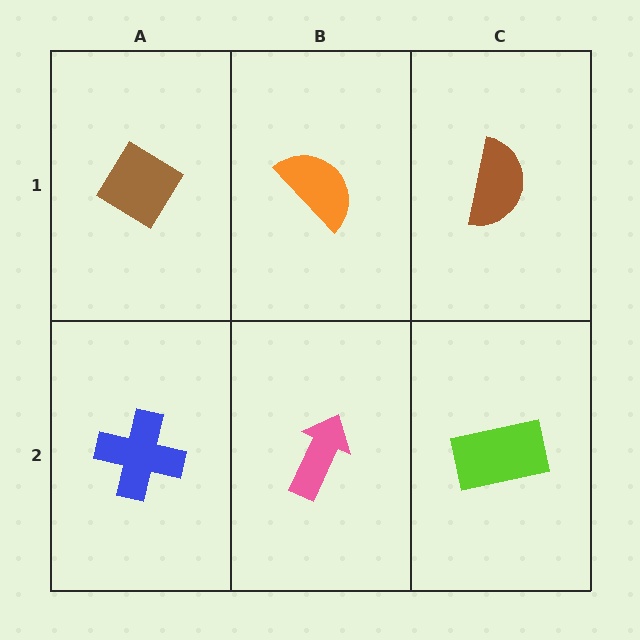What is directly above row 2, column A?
A brown diamond.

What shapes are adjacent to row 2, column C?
A brown semicircle (row 1, column C), a pink arrow (row 2, column B).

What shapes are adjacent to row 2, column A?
A brown diamond (row 1, column A), a pink arrow (row 2, column B).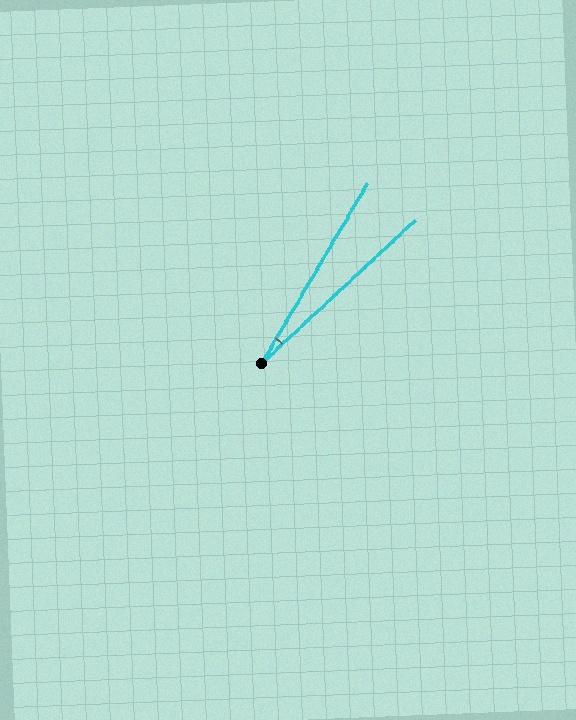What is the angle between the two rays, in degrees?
Approximately 17 degrees.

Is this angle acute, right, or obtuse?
It is acute.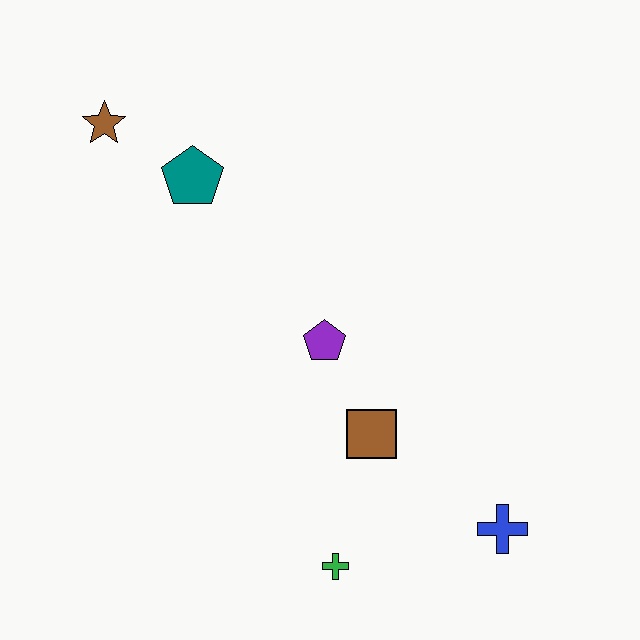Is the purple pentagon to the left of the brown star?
No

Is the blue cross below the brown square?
Yes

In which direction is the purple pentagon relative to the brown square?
The purple pentagon is above the brown square.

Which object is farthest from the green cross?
The brown star is farthest from the green cross.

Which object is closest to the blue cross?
The brown square is closest to the blue cross.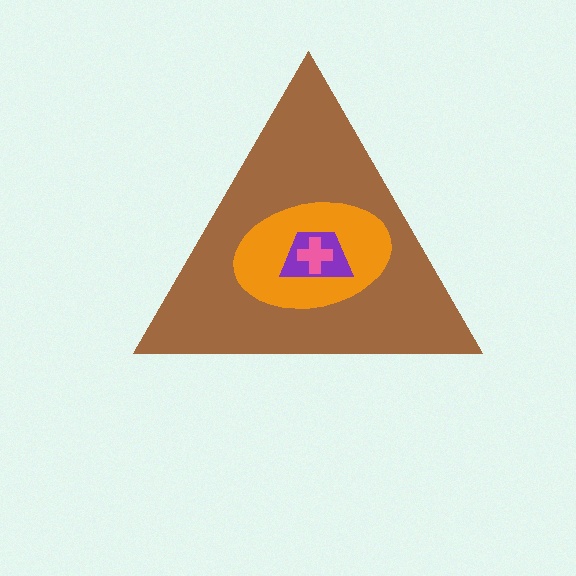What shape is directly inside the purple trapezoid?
The pink cross.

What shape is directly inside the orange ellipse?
The purple trapezoid.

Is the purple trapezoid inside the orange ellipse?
Yes.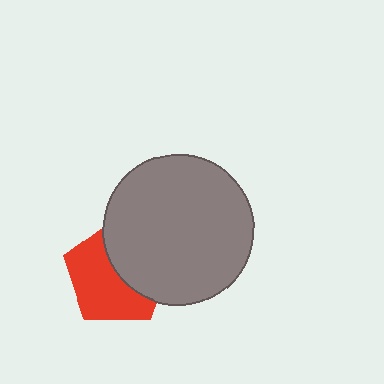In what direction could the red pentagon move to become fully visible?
The red pentagon could move left. That would shift it out from behind the gray circle entirely.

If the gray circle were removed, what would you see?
You would see the complete red pentagon.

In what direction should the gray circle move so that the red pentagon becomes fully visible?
The gray circle should move right. That is the shortest direction to clear the overlap and leave the red pentagon fully visible.